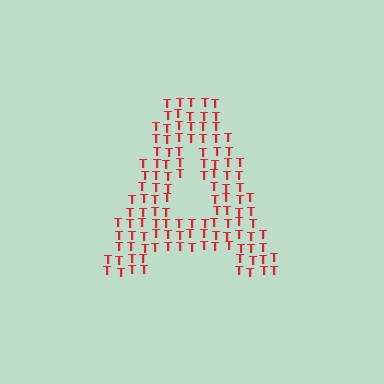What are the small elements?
The small elements are letter T's.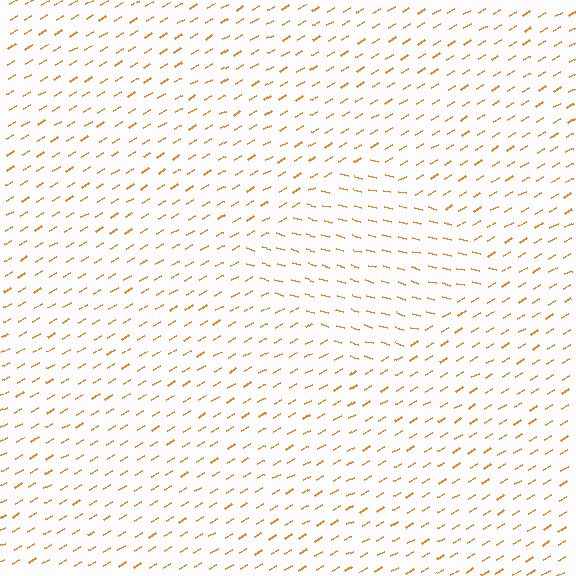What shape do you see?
I see a diamond.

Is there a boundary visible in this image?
Yes, there is a texture boundary formed by a change in line orientation.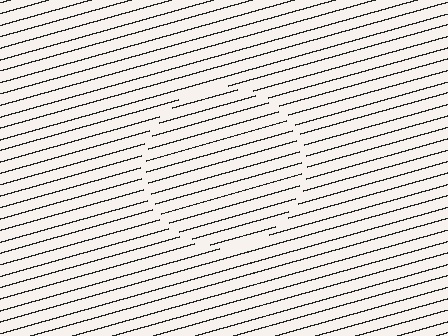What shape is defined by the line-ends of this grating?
An illusory circle. The interior of the shape contains the same grating, shifted by half a period — the contour is defined by the phase discontinuity where line-ends from the inner and outer gratings abut.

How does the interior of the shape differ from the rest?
The interior of the shape contains the same grating, shifted by half a period — the contour is defined by the phase discontinuity where line-ends from the inner and outer gratings abut.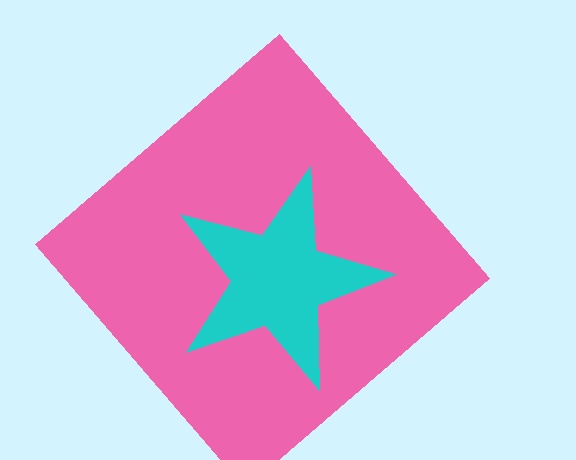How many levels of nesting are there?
2.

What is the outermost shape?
The pink diamond.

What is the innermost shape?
The cyan star.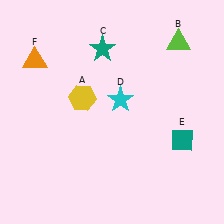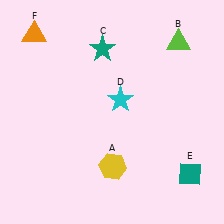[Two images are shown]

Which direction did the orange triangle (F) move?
The orange triangle (F) moved up.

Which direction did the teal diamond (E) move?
The teal diamond (E) moved down.